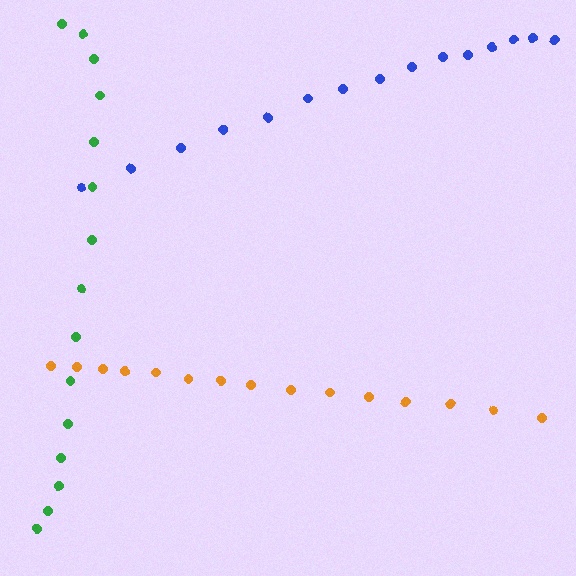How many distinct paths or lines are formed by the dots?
There are 3 distinct paths.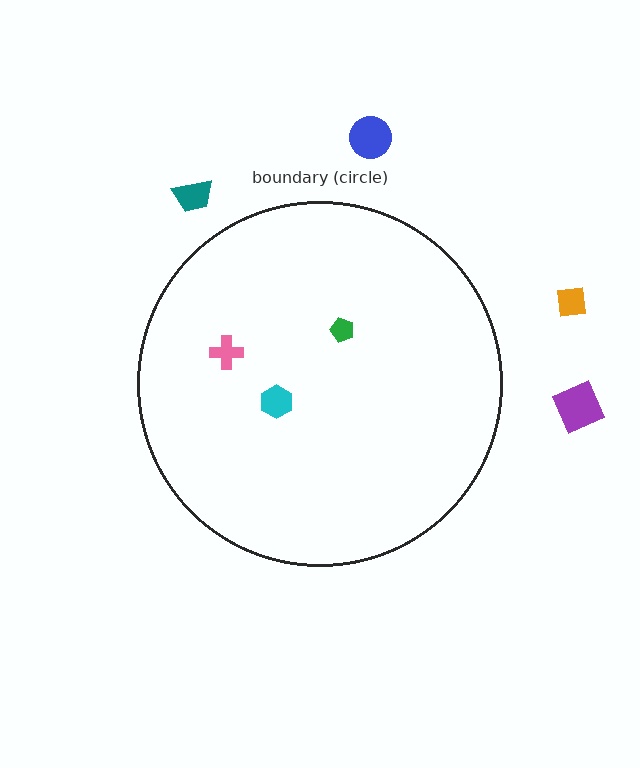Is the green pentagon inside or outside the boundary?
Inside.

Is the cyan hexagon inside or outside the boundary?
Inside.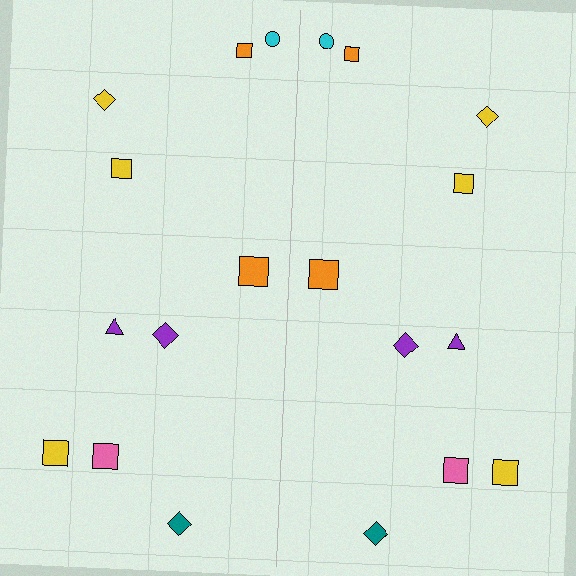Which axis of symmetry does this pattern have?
The pattern has a vertical axis of symmetry running through the center of the image.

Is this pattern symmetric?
Yes, this pattern has bilateral (reflection) symmetry.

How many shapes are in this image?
There are 20 shapes in this image.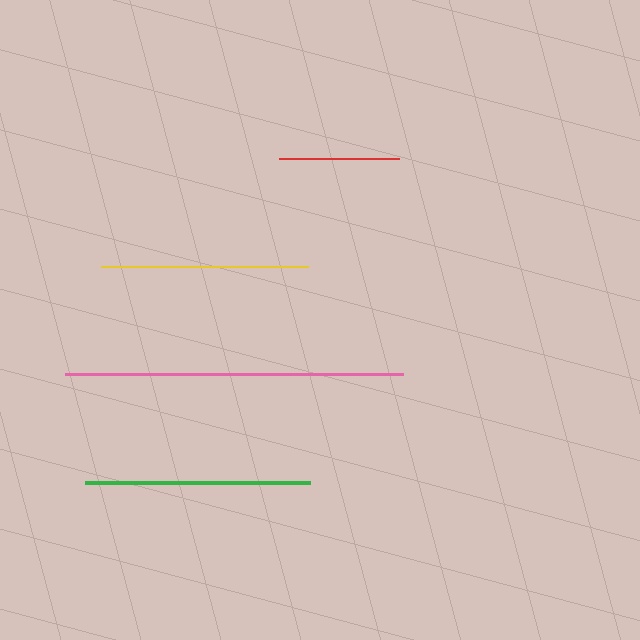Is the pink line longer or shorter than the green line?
The pink line is longer than the green line.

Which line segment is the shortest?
The red line is the shortest at approximately 120 pixels.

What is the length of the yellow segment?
The yellow segment is approximately 207 pixels long.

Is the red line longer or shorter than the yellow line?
The yellow line is longer than the red line.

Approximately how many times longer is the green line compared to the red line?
The green line is approximately 1.9 times the length of the red line.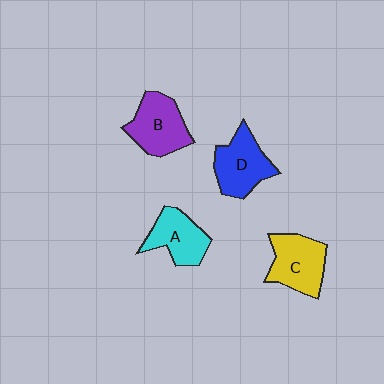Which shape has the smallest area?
Shape A (cyan).